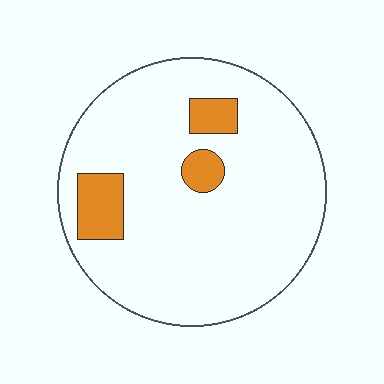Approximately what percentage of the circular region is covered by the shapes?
Approximately 10%.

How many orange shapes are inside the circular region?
3.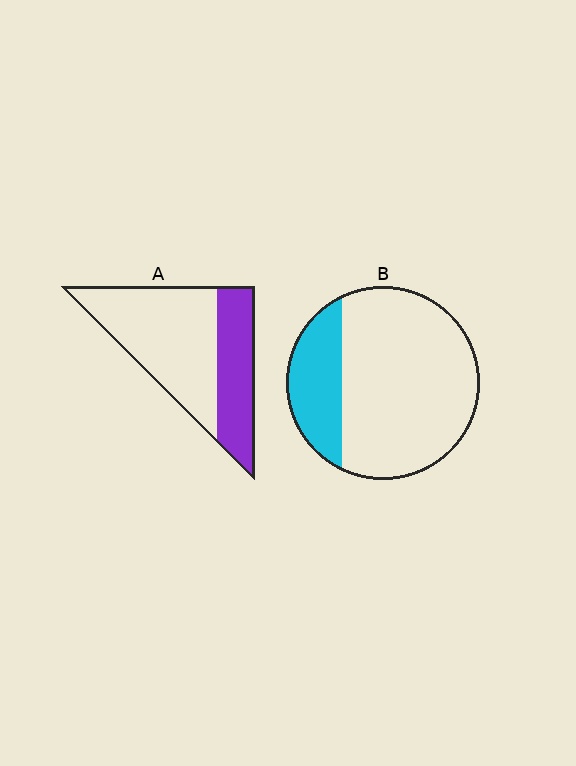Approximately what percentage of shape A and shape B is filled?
A is approximately 35% and B is approximately 25%.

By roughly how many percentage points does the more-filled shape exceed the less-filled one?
By roughly 10 percentage points (A over B).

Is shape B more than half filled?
No.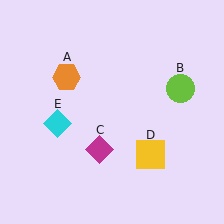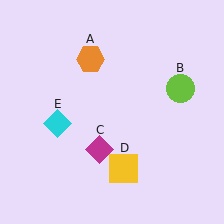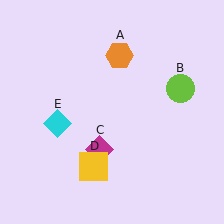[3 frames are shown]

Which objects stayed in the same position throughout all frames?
Lime circle (object B) and magenta diamond (object C) and cyan diamond (object E) remained stationary.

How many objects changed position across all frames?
2 objects changed position: orange hexagon (object A), yellow square (object D).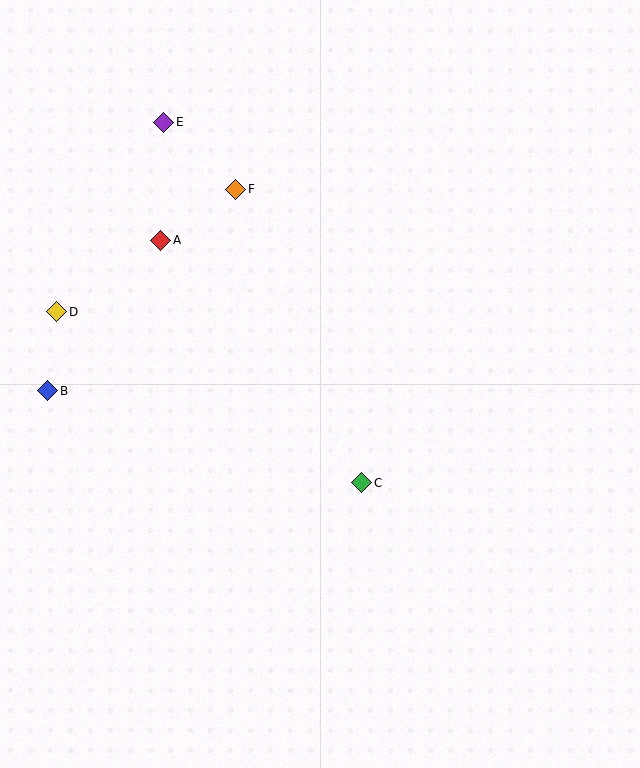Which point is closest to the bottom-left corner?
Point B is closest to the bottom-left corner.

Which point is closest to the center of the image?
Point C at (362, 483) is closest to the center.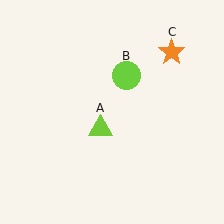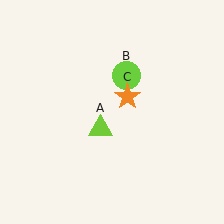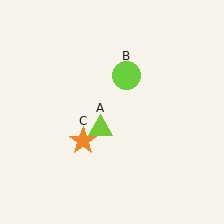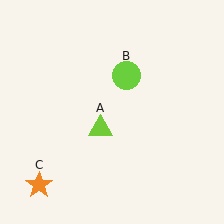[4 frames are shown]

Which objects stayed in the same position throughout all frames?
Lime triangle (object A) and lime circle (object B) remained stationary.